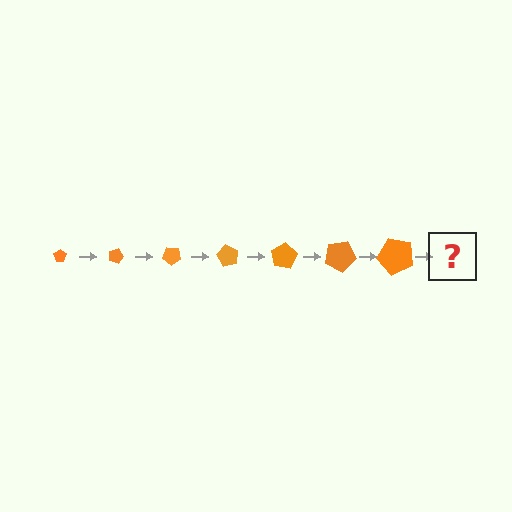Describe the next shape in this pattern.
It should be a pentagon, larger than the previous one and rotated 140 degrees from the start.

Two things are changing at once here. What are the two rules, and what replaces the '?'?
The two rules are that the pentagon grows larger each step and it rotates 20 degrees each step. The '?' should be a pentagon, larger than the previous one and rotated 140 degrees from the start.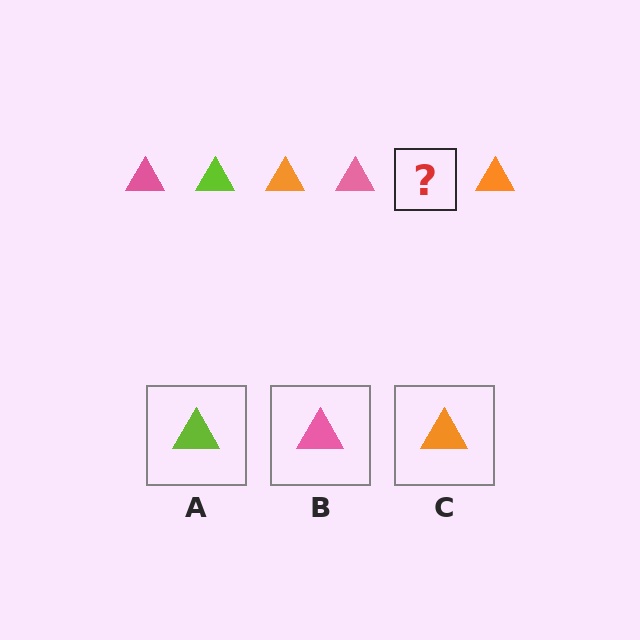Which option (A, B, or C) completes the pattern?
A.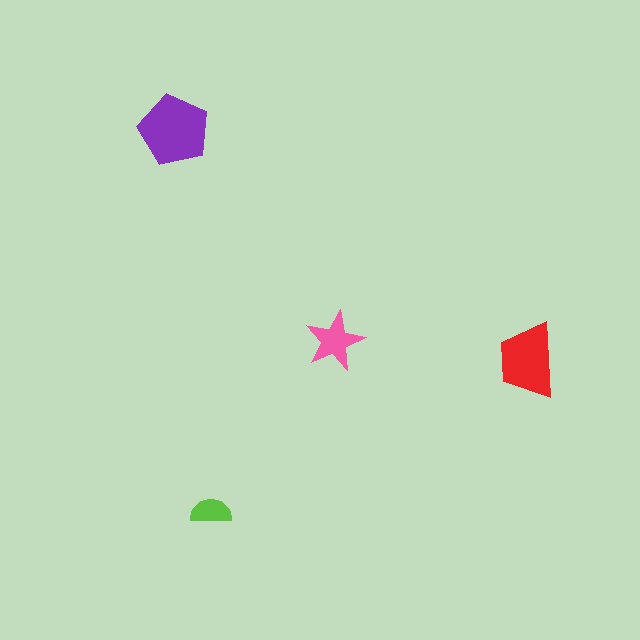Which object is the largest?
The purple pentagon.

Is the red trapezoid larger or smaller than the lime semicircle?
Larger.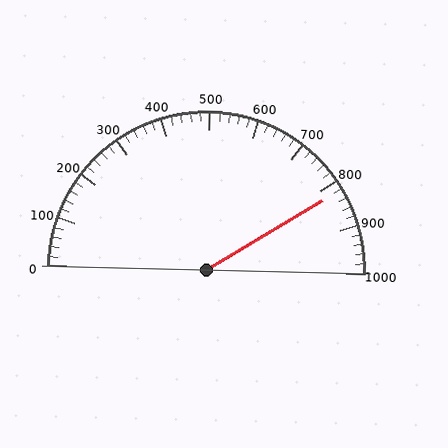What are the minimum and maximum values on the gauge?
The gauge ranges from 0 to 1000.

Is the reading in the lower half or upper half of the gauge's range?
The reading is in the upper half of the range (0 to 1000).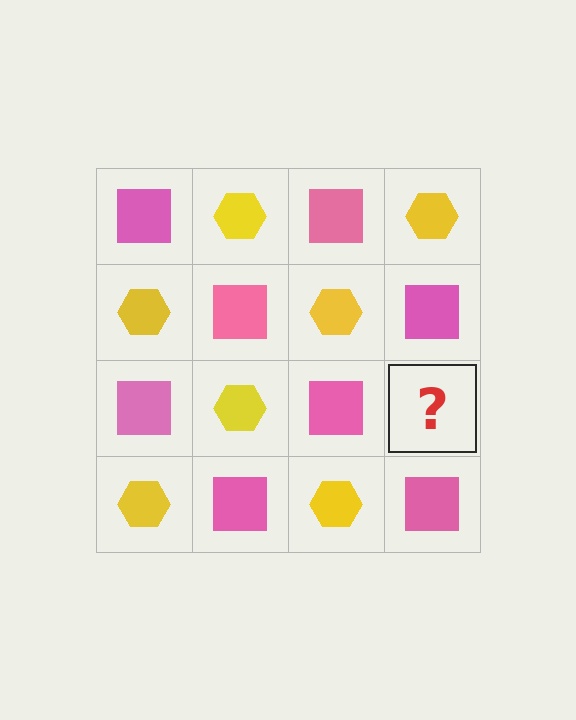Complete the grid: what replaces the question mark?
The question mark should be replaced with a yellow hexagon.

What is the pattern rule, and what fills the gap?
The rule is that it alternates pink square and yellow hexagon in a checkerboard pattern. The gap should be filled with a yellow hexagon.